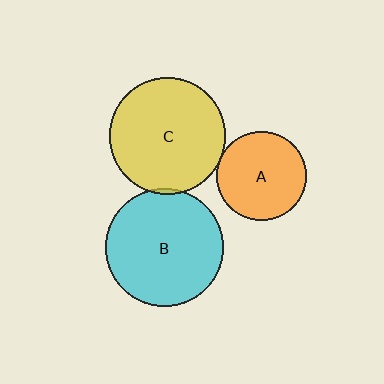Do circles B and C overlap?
Yes.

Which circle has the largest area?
Circle B (cyan).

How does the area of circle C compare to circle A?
Approximately 1.7 times.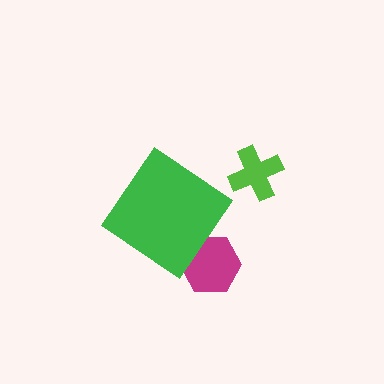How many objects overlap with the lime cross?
0 objects overlap with the lime cross.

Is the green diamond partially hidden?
No, no other shape covers it.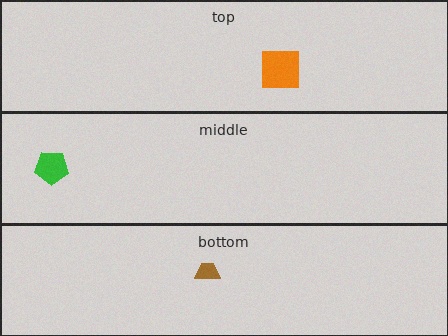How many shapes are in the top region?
1.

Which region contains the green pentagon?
The middle region.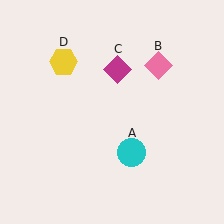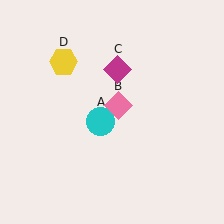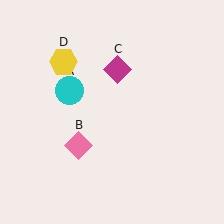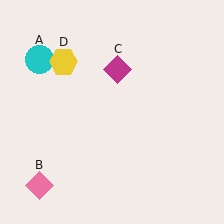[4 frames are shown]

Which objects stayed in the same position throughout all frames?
Magenta diamond (object C) and yellow hexagon (object D) remained stationary.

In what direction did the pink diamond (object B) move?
The pink diamond (object B) moved down and to the left.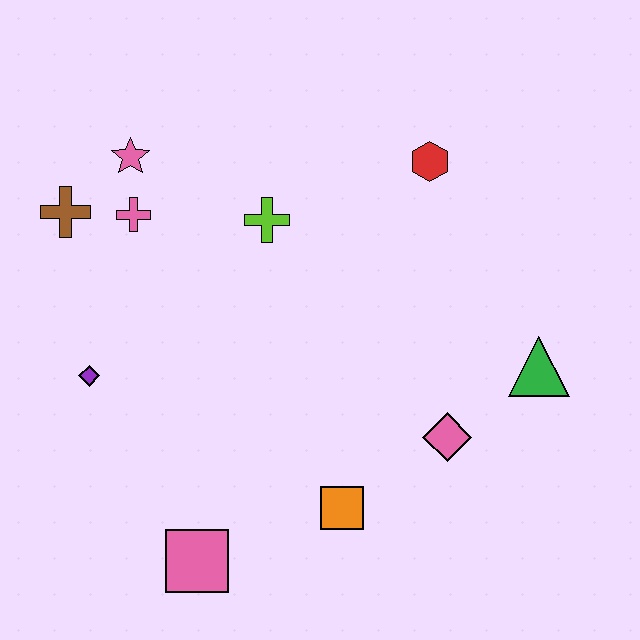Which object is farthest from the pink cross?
The green triangle is farthest from the pink cross.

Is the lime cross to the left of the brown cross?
No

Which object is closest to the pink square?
The orange square is closest to the pink square.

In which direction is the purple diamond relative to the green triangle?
The purple diamond is to the left of the green triangle.